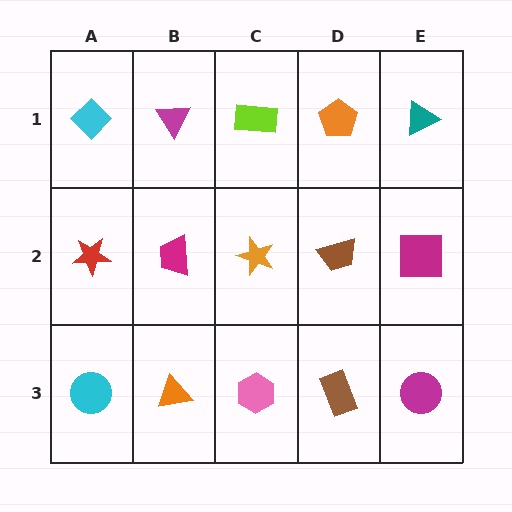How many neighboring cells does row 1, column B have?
3.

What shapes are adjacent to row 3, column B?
A magenta trapezoid (row 2, column B), a cyan circle (row 3, column A), a pink hexagon (row 3, column C).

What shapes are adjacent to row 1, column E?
A magenta square (row 2, column E), an orange pentagon (row 1, column D).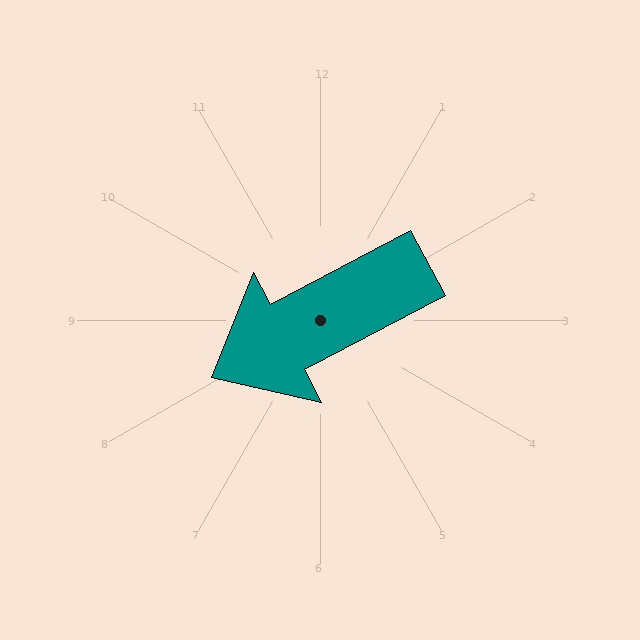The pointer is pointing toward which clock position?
Roughly 8 o'clock.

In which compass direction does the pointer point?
Southwest.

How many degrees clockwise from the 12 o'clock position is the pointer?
Approximately 242 degrees.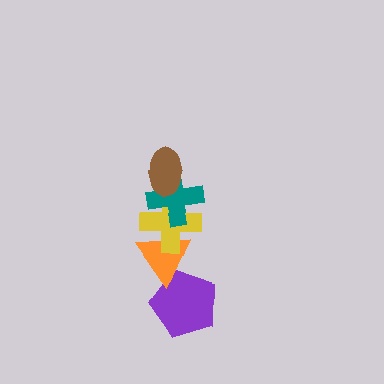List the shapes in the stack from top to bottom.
From top to bottom: the brown ellipse, the teal cross, the yellow cross, the orange triangle, the purple pentagon.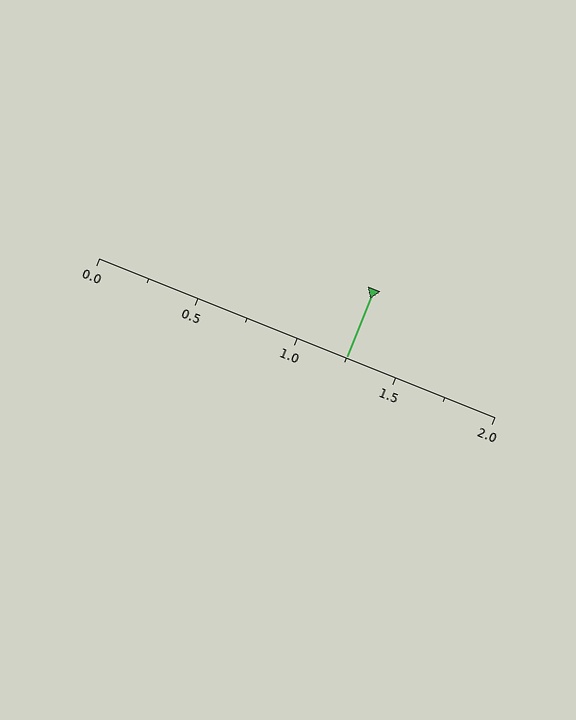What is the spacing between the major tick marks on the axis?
The major ticks are spaced 0.5 apart.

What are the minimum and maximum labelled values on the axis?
The axis runs from 0.0 to 2.0.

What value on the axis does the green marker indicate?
The marker indicates approximately 1.25.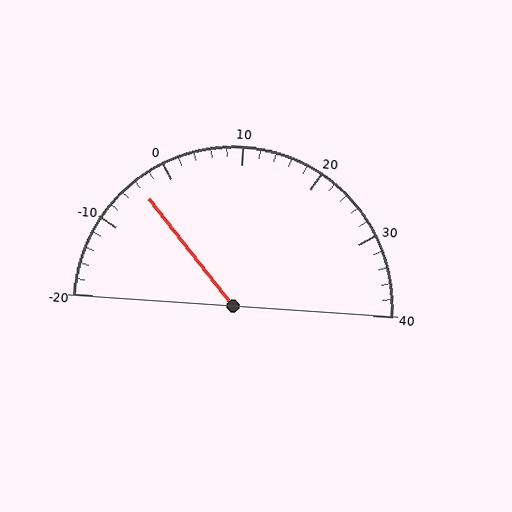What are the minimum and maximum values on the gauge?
The gauge ranges from -20 to 40.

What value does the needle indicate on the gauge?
The needle indicates approximately -4.